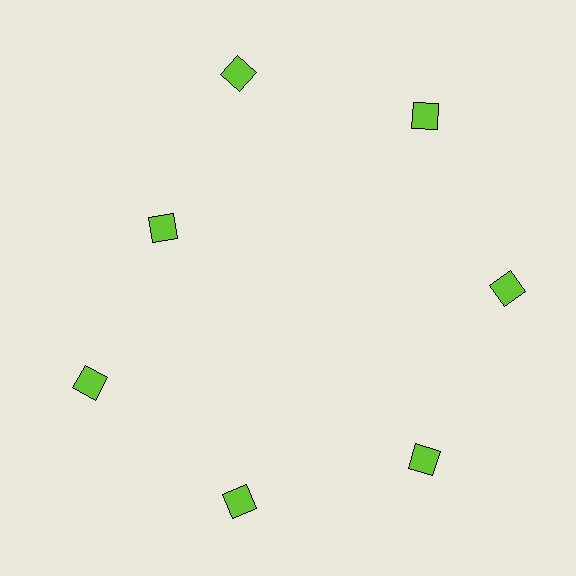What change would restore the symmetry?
The symmetry would be restored by moving it outward, back onto the ring so that all 7 squares sit at equal angles and equal distance from the center.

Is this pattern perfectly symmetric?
No. The 7 lime squares are arranged in a ring, but one element near the 10 o'clock position is pulled inward toward the center, breaking the 7-fold rotational symmetry.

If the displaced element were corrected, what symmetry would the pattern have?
It would have 7-fold rotational symmetry — the pattern would map onto itself every 51 degrees.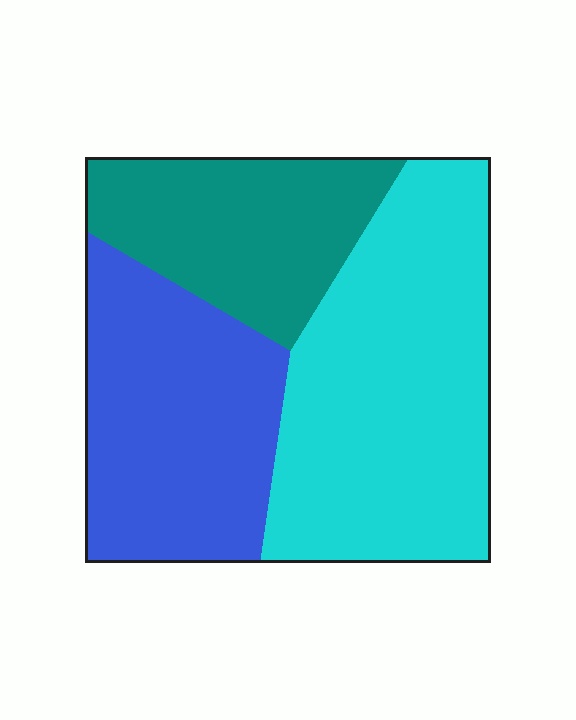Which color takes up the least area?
Teal, at roughly 25%.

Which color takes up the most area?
Cyan, at roughly 45%.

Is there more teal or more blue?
Blue.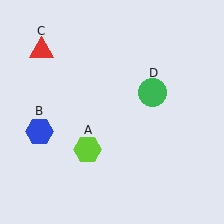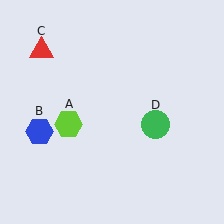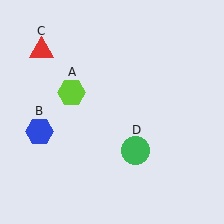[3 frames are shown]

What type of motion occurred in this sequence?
The lime hexagon (object A), green circle (object D) rotated clockwise around the center of the scene.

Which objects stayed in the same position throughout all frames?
Blue hexagon (object B) and red triangle (object C) remained stationary.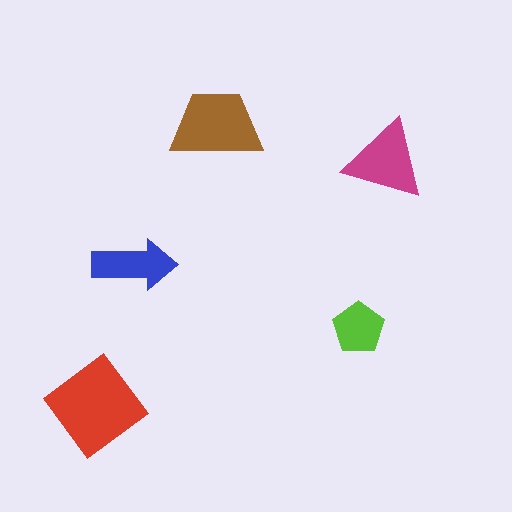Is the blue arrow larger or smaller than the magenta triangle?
Smaller.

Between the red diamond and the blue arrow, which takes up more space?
The red diamond.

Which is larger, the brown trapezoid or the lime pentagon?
The brown trapezoid.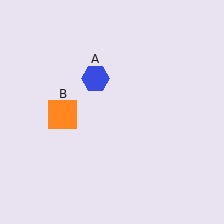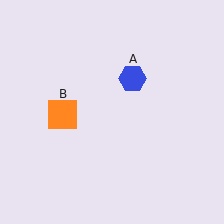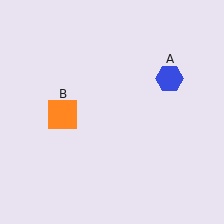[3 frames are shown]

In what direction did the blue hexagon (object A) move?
The blue hexagon (object A) moved right.